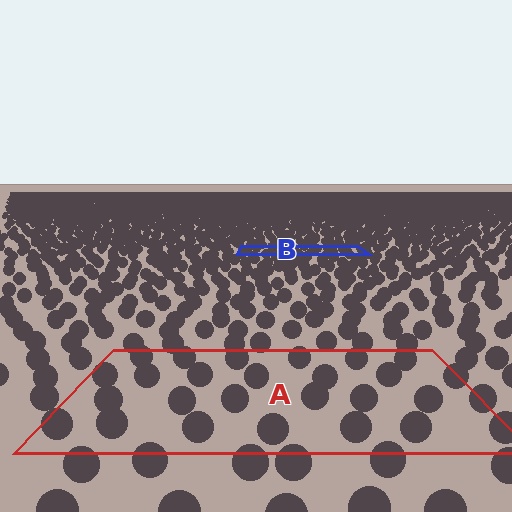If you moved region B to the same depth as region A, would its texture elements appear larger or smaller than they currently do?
They would appear larger. At a closer depth, the same texture elements are projected at a bigger on-screen size.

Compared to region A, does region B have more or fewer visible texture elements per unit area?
Region B has more texture elements per unit area — they are packed more densely because it is farther away.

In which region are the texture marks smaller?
The texture marks are smaller in region B, because it is farther away.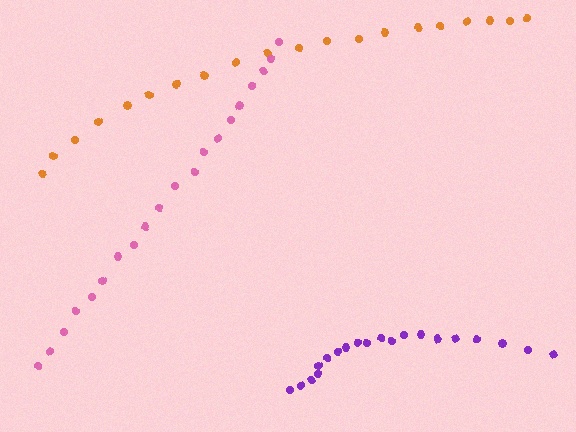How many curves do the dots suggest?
There are 3 distinct paths.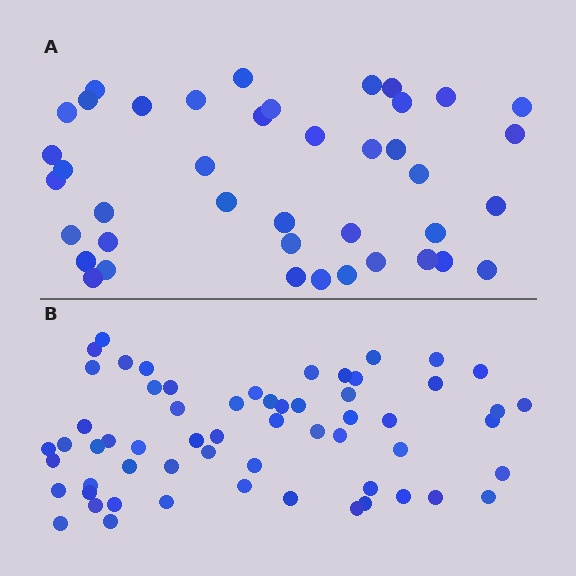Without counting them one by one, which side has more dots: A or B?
Region B (the bottom region) has more dots.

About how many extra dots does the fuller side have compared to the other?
Region B has approximately 20 more dots than region A.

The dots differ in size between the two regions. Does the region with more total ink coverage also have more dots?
No. Region A has more total ink coverage because its dots are larger, but region B actually contains more individual dots. Total area can be misleading — the number of items is what matters here.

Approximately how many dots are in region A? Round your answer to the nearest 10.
About 40 dots. (The exact count is 41, which rounds to 40.)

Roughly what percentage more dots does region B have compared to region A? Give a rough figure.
About 45% more.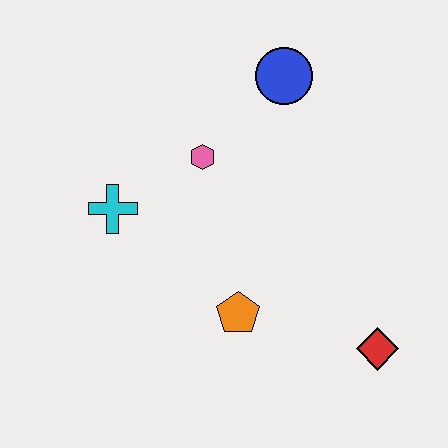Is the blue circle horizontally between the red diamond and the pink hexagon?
Yes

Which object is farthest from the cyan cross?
The red diamond is farthest from the cyan cross.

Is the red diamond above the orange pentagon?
No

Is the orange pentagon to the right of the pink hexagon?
Yes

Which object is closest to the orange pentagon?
The red diamond is closest to the orange pentagon.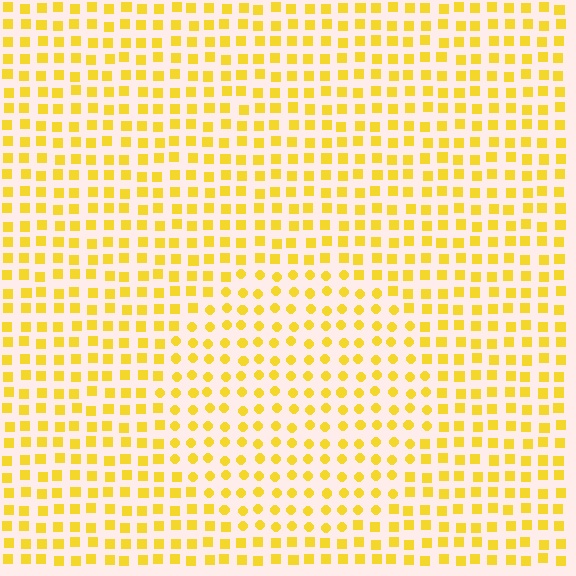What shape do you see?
I see a circle.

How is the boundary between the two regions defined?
The boundary is defined by a change in element shape: circles inside vs. squares outside. All elements share the same color and spacing.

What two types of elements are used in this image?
The image uses circles inside the circle region and squares outside it.